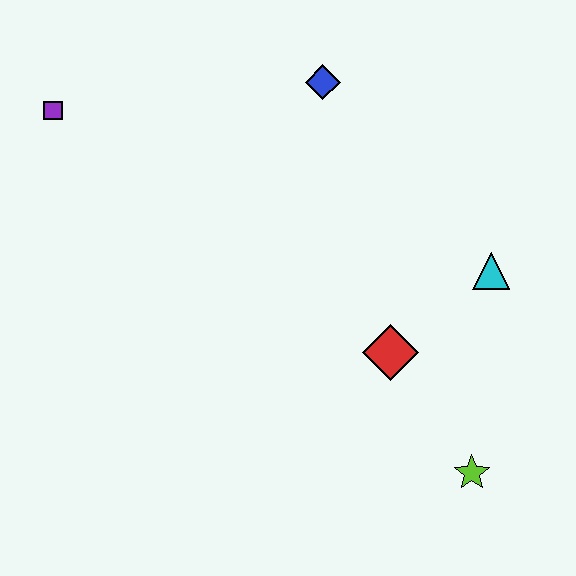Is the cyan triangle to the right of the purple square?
Yes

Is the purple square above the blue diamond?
No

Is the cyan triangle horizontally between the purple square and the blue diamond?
No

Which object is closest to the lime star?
The red diamond is closest to the lime star.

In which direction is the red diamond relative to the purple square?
The red diamond is to the right of the purple square.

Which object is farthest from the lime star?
The purple square is farthest from the lime star.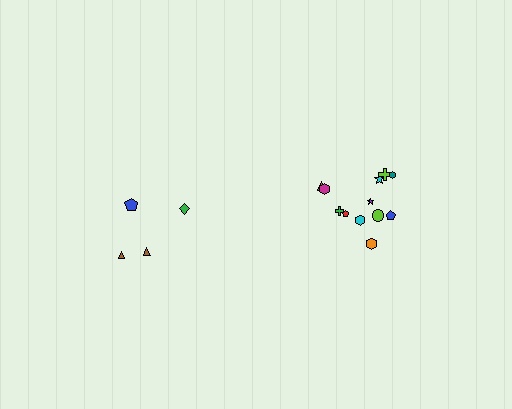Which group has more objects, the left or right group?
The right group.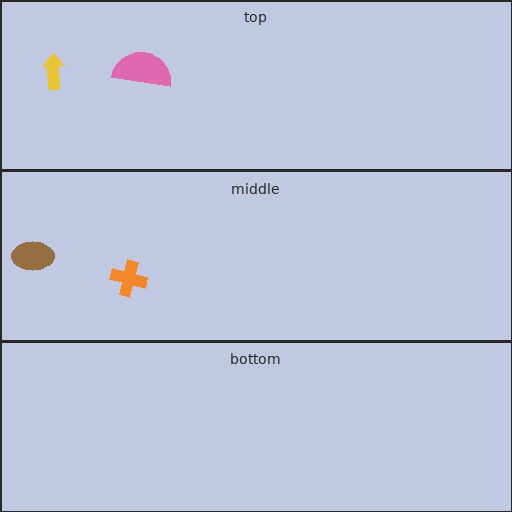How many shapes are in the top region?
2.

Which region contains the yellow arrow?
The top region.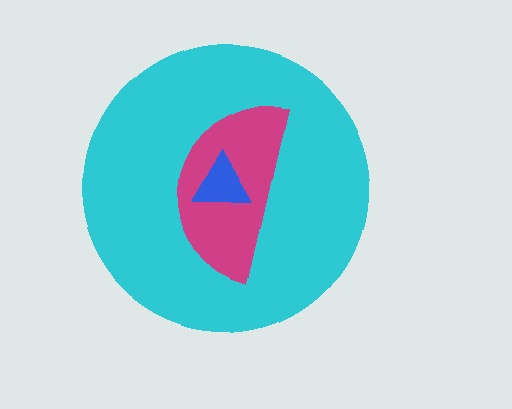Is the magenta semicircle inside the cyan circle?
Yes.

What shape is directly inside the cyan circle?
The magenta semicircle.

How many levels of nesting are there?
3.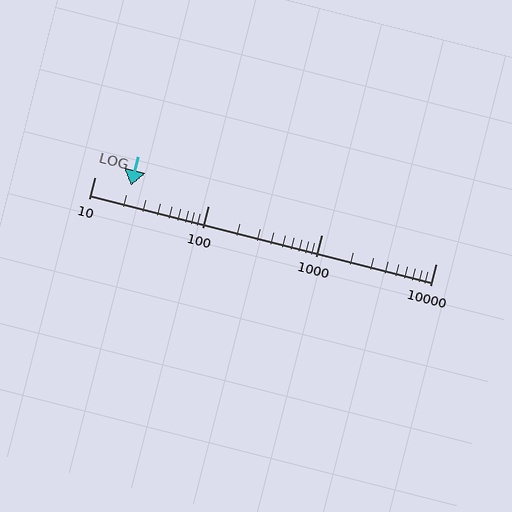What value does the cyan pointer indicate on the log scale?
The pointer indicates approximately 21.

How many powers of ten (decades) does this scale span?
The scale spans 3 decades, from 10 to 10000.